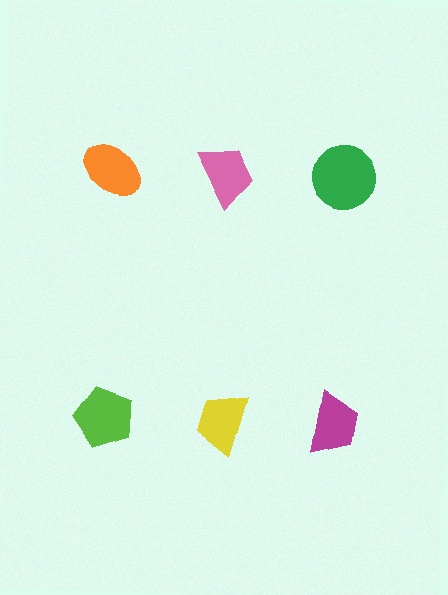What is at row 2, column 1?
A lime pentagon.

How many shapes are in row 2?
3 shapes.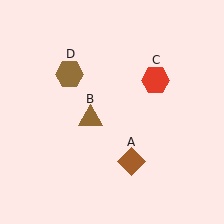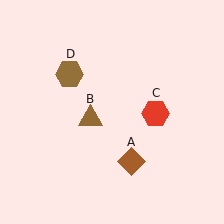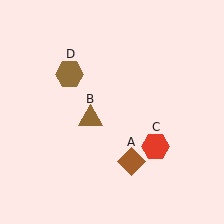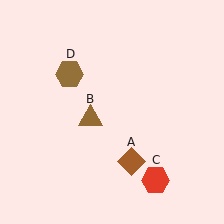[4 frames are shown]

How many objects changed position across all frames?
1 object changed position: red hexagon (object C).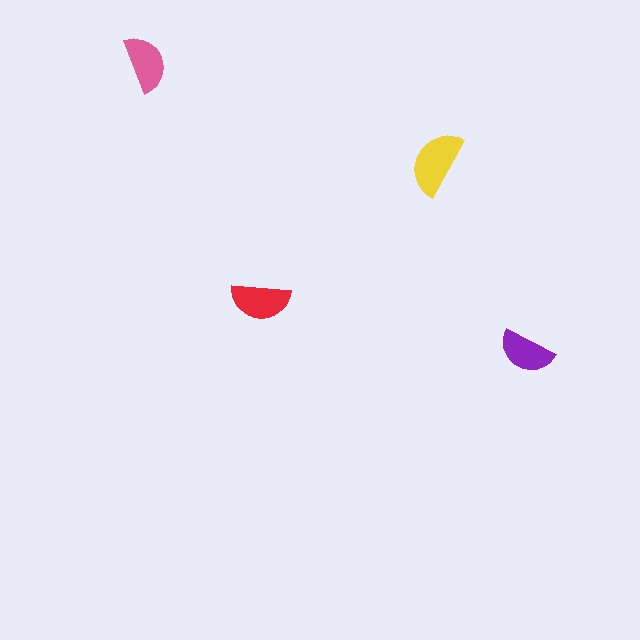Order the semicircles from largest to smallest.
the yellow one, the red one, the pink one, the purple one.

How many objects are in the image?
There are 4 objects in the image.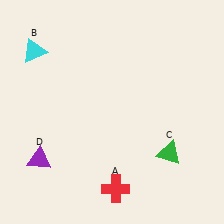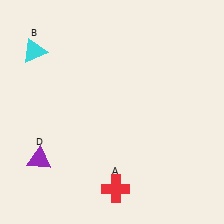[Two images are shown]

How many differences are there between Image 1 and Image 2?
There is 1 difference between the two images.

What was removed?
The green triangle (C) was removed in Image 2.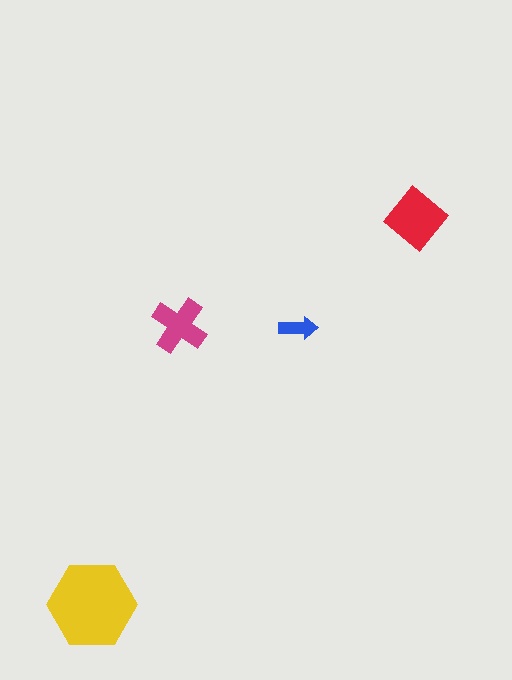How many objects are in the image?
There are 4 objects in the image.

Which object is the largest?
The yellow hexagon.